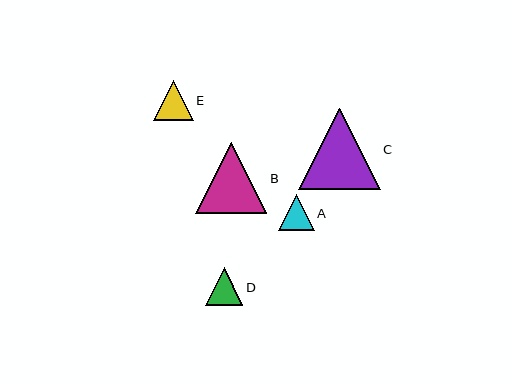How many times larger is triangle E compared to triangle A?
Triangle E is approximately 1.1 times the size of triangle A.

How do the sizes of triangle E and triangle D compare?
Triangle E and triangle D are approximately the same size.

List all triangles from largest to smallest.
From largest to smallest: C, B, E, D, A.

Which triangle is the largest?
Triangle C is the largest with a size of approximately 82 pixels.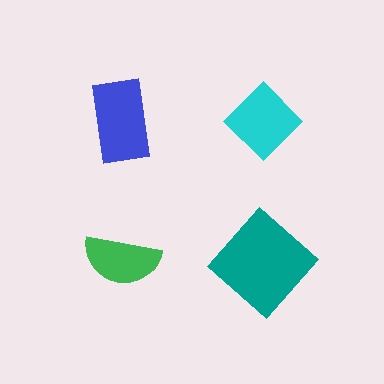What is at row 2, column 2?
A teal diamond.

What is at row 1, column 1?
A blue rectangle.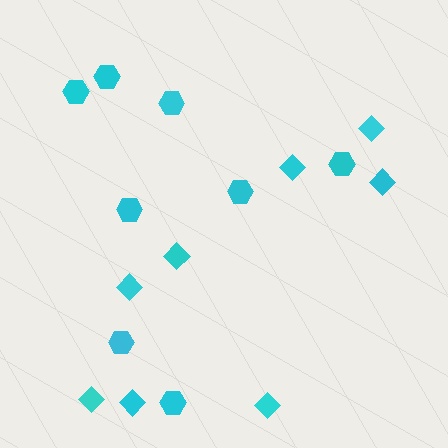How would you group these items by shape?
There are 2 groups: one group of hexagons (8) and one group of diamonds (8).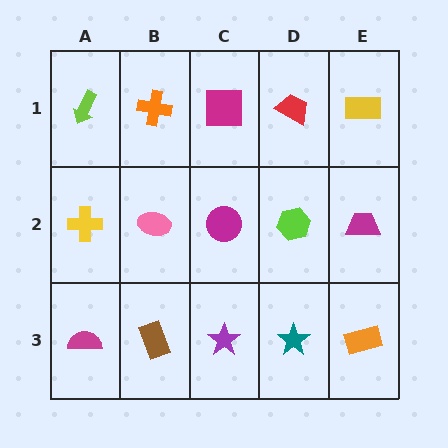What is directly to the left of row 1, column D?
A magenta square.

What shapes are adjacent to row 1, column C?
A magenta circle (row 2, column C), an orange cross (row 1, column B), a red trapezoid (row 1, column D).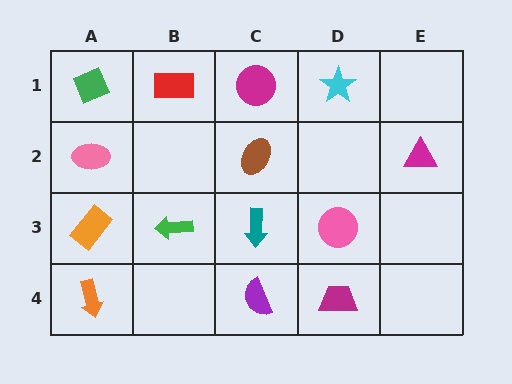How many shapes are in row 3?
4 shapes.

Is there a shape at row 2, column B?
No, that cell is empty.